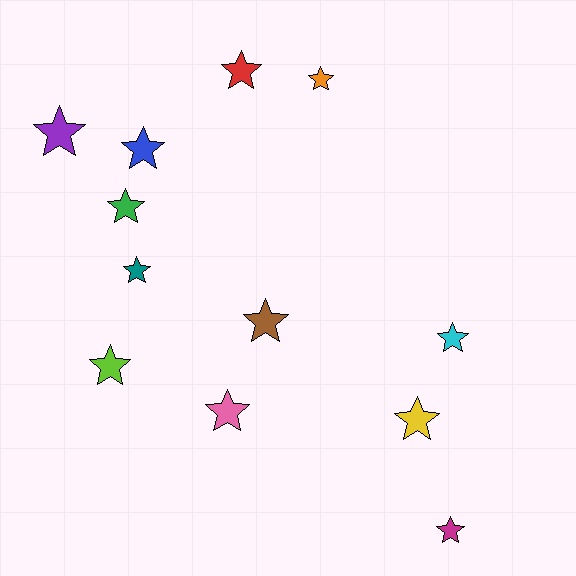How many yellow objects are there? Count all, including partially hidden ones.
There is 1 yellow object.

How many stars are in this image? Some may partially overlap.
There are 12 stars.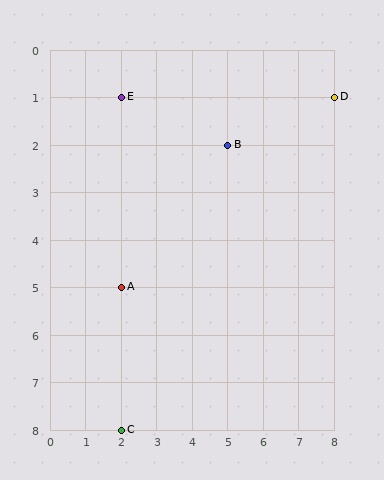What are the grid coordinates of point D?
Point D is at grid coordinates (8, 1).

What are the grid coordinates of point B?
Point B is at grid coordinates (5, 2).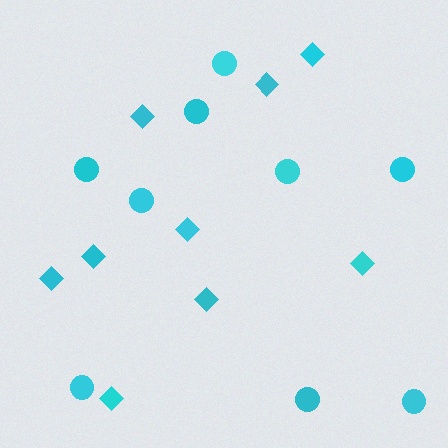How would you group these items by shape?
There are 2 groups: one group of diamonds (9) and one group of circles (9).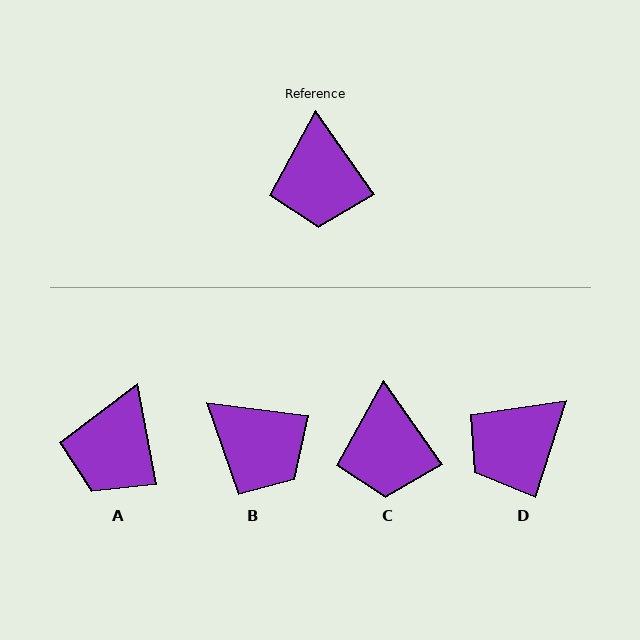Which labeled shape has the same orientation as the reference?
C.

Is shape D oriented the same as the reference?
No, it is off by about 53 degrees.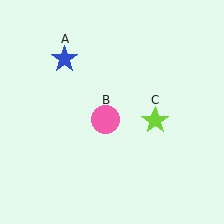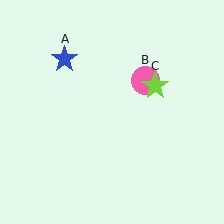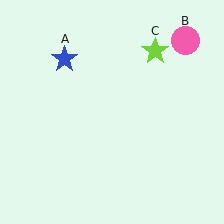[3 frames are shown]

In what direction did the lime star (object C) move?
The lime star (object C) moved up.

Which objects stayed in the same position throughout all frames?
Blue star (object A) remained stationary.